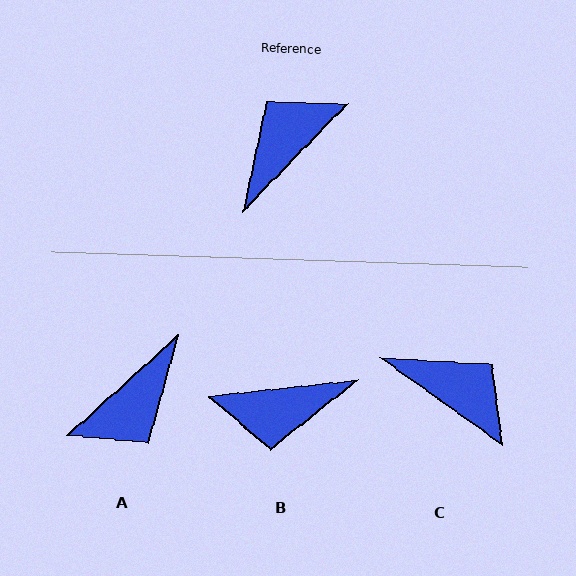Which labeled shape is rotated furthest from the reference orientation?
A, about 176 degrees away.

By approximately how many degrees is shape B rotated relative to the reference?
Approximately 140 degrees counter-clockwise.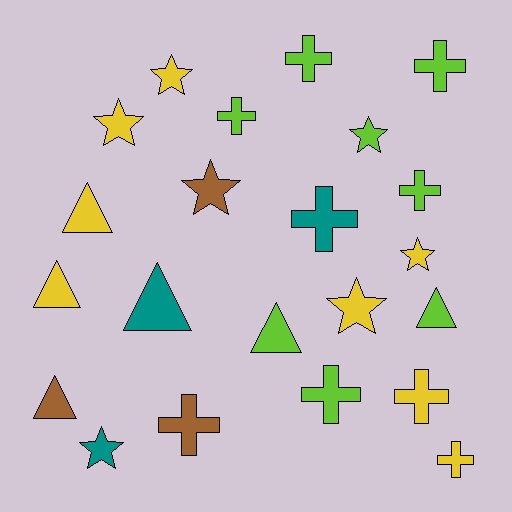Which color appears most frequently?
Lime, with 8 objects.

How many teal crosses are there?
There is 1 teal cross.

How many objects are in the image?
There are 22 objects.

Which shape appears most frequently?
Cross, with 9 objects.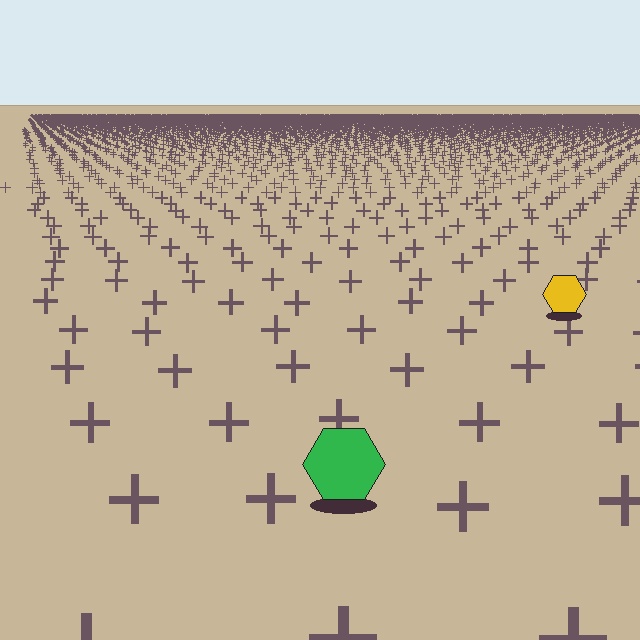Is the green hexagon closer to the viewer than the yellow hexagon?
Yes. The green hexagon is closer — you can tell from the texture gradient: the ground texture is coarser near it.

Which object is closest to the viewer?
The green hexagon is closest. The texture marks near it are larger and more spread out.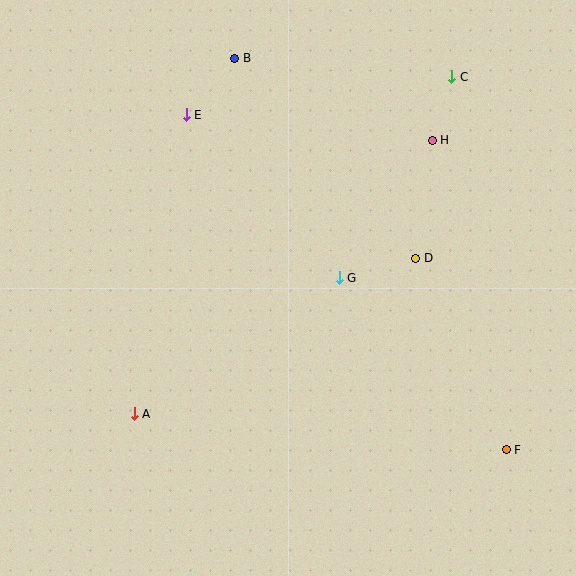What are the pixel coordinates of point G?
Point G is at (339, 278).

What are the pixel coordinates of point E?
Point E is at (186, 115).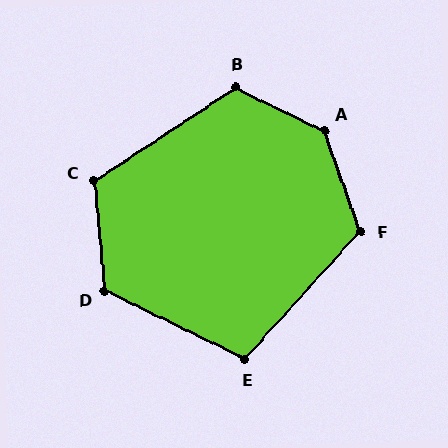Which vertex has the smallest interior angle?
E, at approximately 106 degrees.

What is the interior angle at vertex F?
Approximately 118 degrees (obtuse).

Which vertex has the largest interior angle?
A, at approximately 136 degrees.